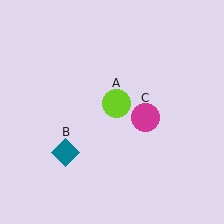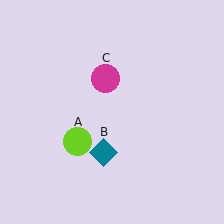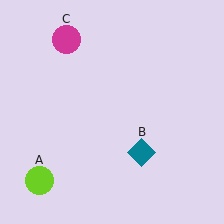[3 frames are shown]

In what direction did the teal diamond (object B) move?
The teal diamond (object B) moved right.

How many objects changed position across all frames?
3 objects changed position: lime circle (object A), teal diamond (object B), magenta circle (object C).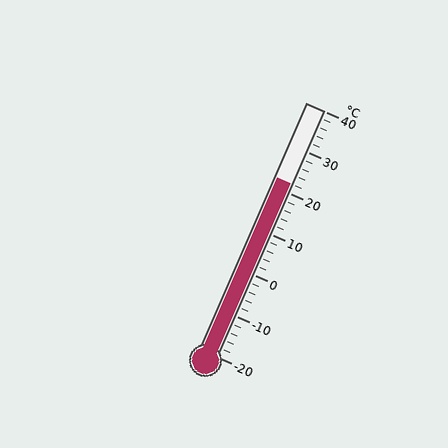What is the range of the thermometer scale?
The thermometer scale ranges from -20°C to 40°C.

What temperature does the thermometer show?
The thermometer shows approximately 22°C.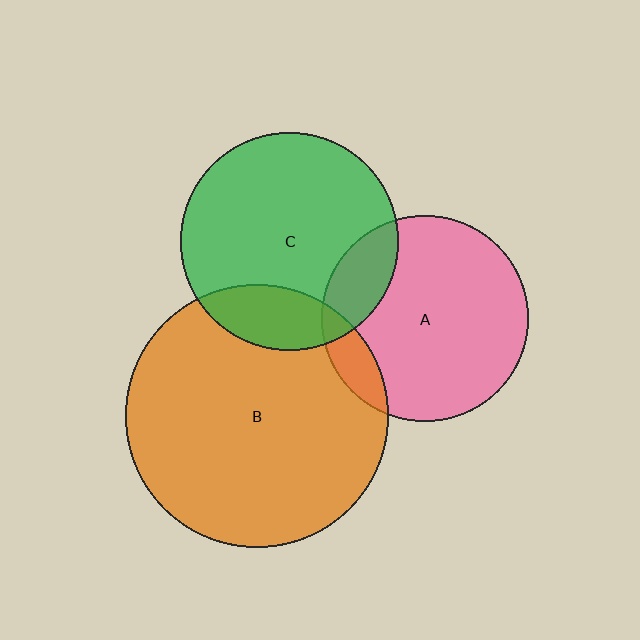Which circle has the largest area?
Circle B (orange).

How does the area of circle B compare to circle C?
Approximately 1.5 times.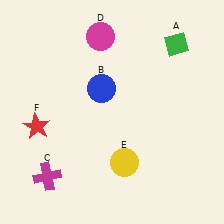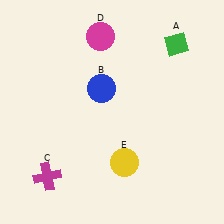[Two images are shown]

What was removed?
The red star (F) was removed in Image 2.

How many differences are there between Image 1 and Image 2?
There is 1 difference between the two images.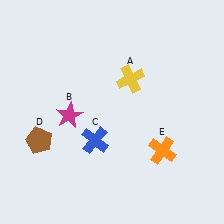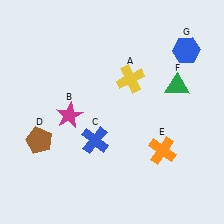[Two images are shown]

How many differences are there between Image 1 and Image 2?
There are 2 differences between the two images.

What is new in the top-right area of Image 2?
A blue hexagon (G) was added in the top-right area of Image 2.